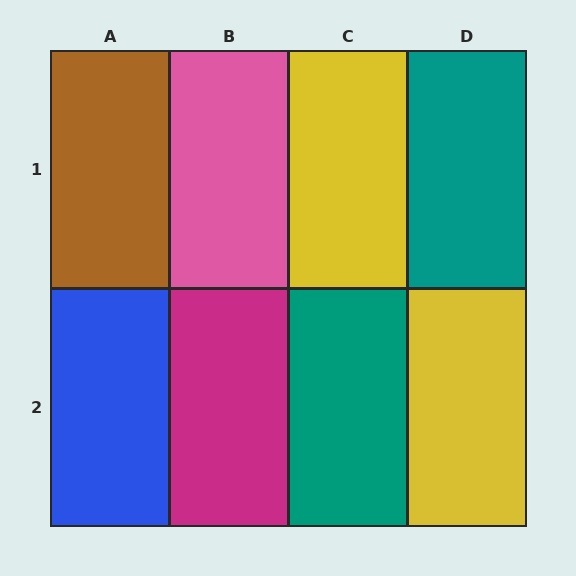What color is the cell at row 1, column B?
Pink.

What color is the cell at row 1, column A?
Brown.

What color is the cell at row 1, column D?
Teal.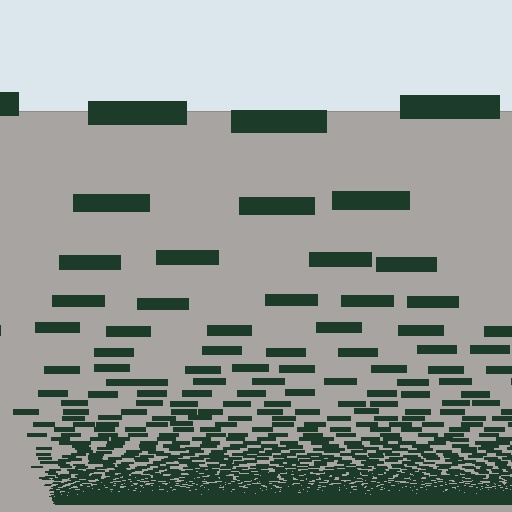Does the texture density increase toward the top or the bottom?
Density increases toward the bottom.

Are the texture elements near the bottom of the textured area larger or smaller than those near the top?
Smaller. The gradient is inverted — elements near the bottom are smaller and denser.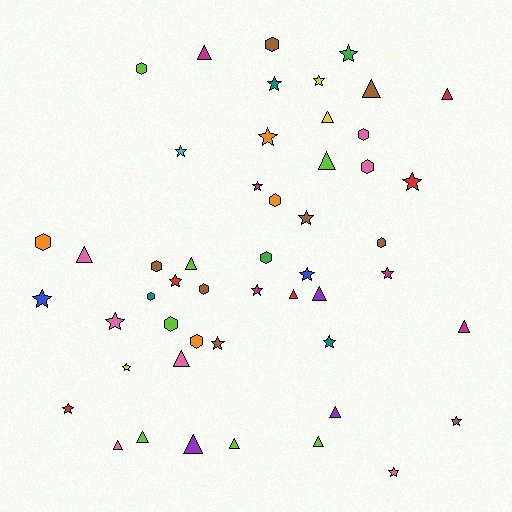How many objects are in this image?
There are 50 objects.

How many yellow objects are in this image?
There are 3 yellow objects.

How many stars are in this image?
There are 20 stars.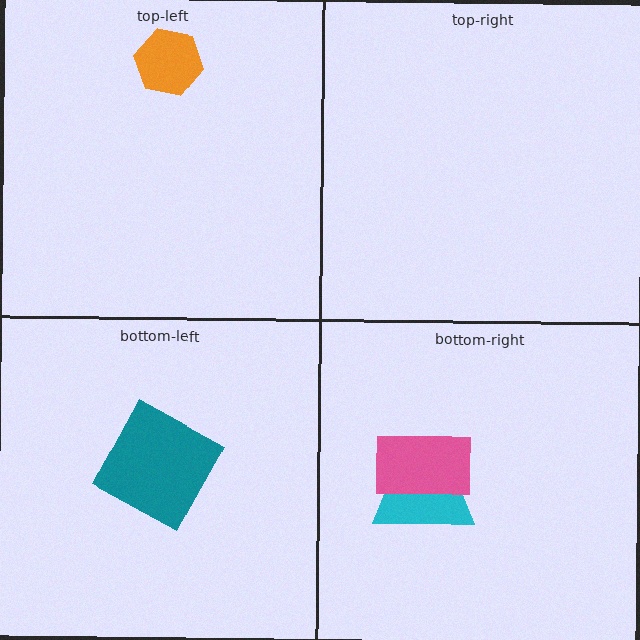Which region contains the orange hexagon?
The top-left region.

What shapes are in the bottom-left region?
The teal square.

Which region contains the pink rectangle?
The bottom-right region.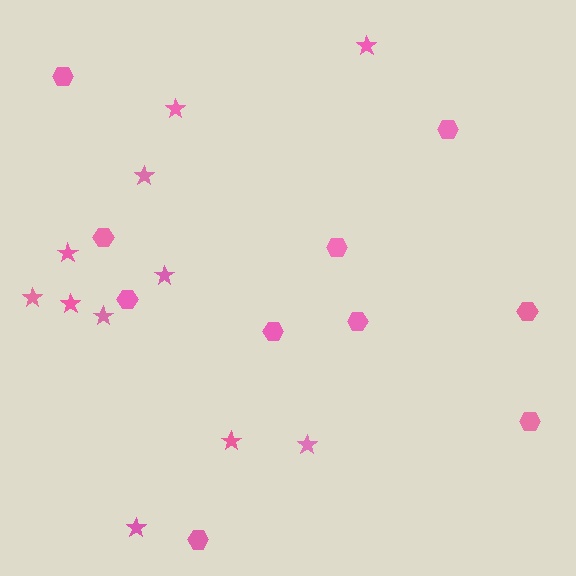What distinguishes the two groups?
There are 2 groups: one group of hexagons (10) and one group of stars (11).